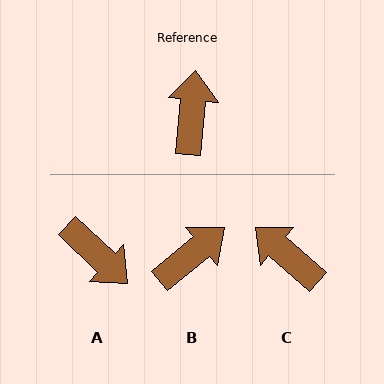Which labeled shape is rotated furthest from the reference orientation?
A, about 128 degrees away.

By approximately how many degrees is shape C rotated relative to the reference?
Approximately 54 degrees counter-clockwise.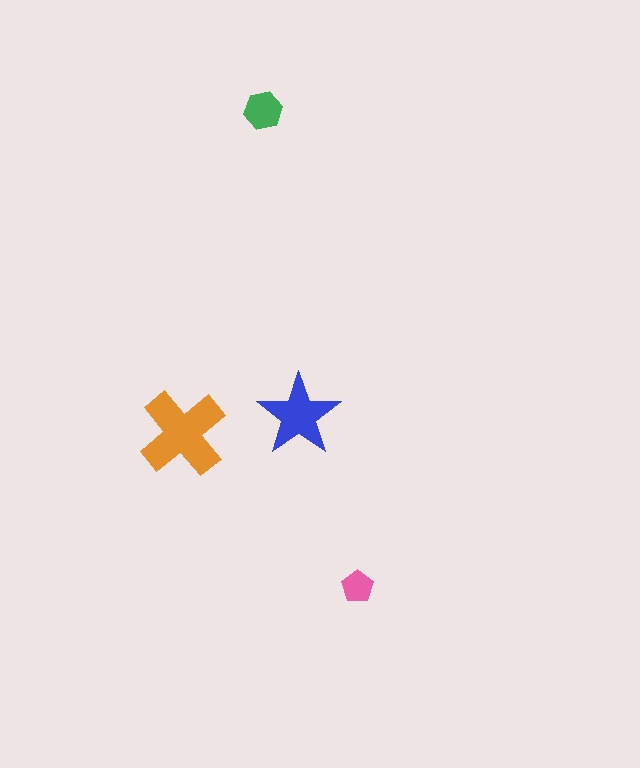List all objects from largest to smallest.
The orange cross, the blue star, the green hexagon, the pink pentagon.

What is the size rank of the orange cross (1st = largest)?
1st.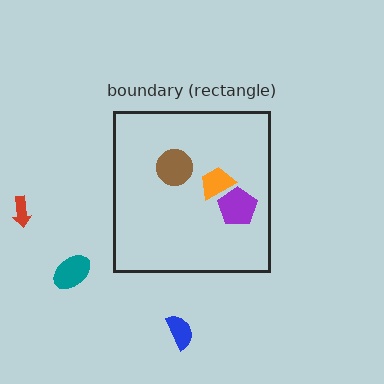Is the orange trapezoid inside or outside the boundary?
Inside.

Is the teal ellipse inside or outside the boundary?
Outside.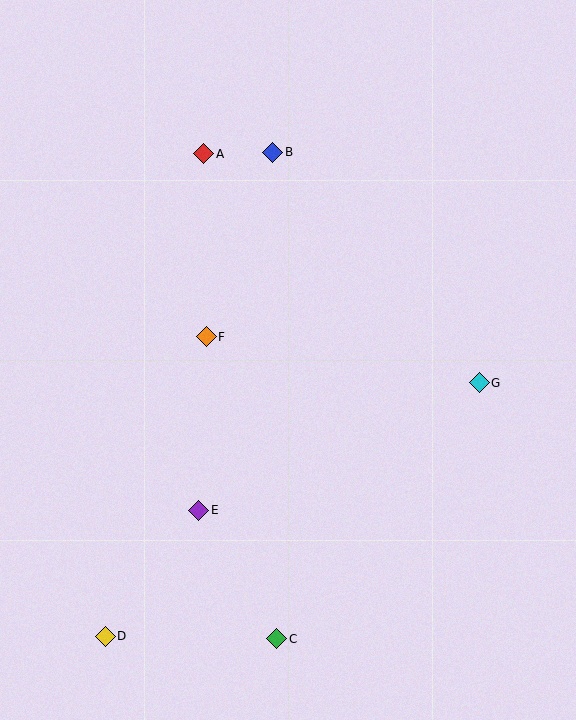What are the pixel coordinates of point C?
Point C is at (277, 639).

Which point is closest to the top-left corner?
Point A is closest to the top-left corner.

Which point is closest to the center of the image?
Point F at (206, 337) is closest to the center.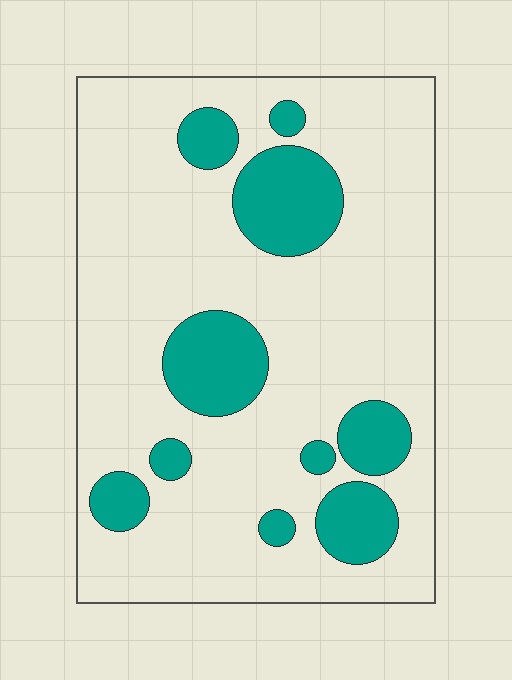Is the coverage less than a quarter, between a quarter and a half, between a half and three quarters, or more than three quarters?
Less than a quarter.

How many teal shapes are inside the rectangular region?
10.